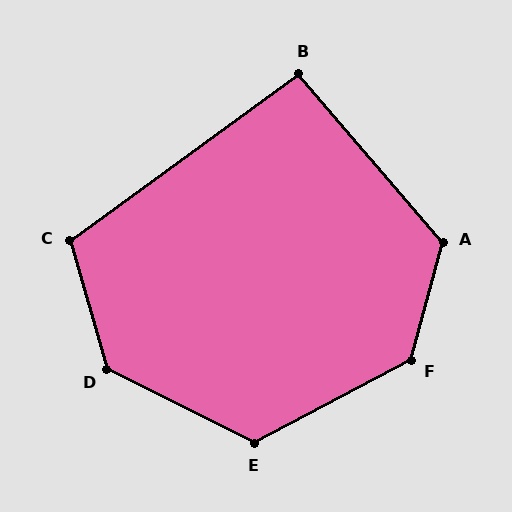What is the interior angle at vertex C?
Approximately 110 degrees (obtuse).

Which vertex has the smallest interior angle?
B, at approximately 94 degrees.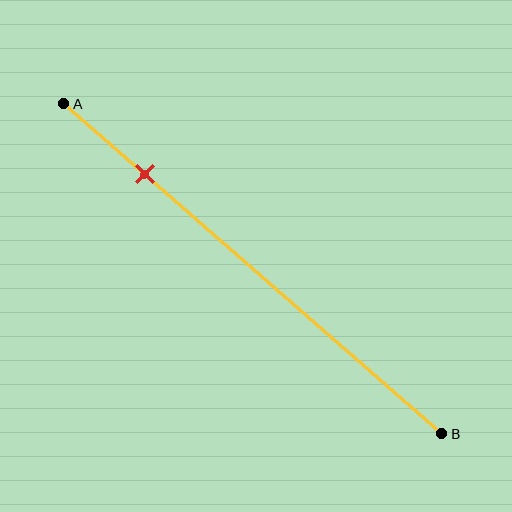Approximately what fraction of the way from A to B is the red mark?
The red mark is approximately 20% of the way from A to B.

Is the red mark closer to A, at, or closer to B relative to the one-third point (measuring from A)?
The red mark is closer to point A than the one-third point of segment AB.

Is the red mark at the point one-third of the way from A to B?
No, the mark is at about 20% from A, not at the 33% one-third point.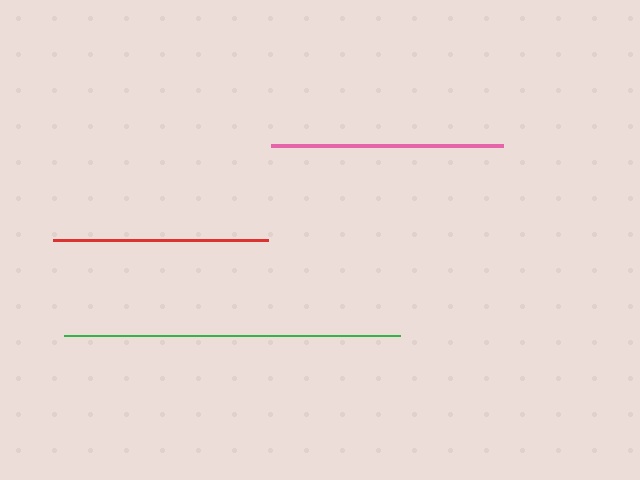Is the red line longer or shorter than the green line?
The green line is longer than the red line.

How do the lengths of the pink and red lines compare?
The pink and red lines are approximately the same length.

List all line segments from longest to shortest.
From longest to shortest: green, pink, red.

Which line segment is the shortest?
The red line is the shortest at approximately 215 pixels.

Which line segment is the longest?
The green line is the longest at approximately 336 pixels.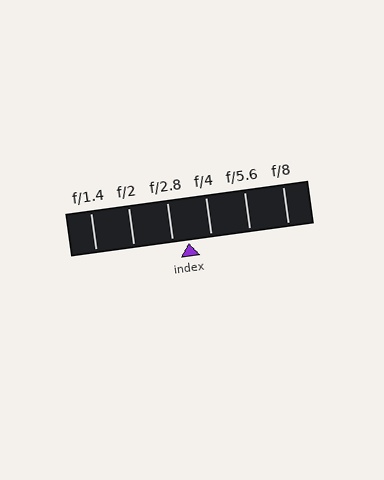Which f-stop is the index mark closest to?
The index mark is closest to f/2.8.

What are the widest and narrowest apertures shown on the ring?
The widest aperture shown is f/1.4 and the narrowest is f/8.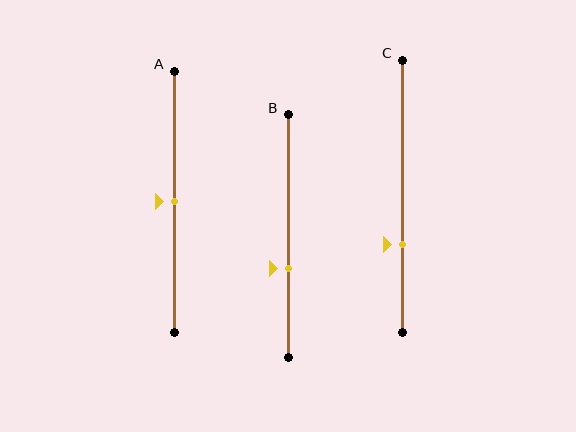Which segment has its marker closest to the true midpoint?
Segment A has its marker closest to the true midpoint.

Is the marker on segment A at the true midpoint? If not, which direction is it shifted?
Yes, the marker on segment A is at the true midpoint.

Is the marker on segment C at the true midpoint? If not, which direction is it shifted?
No, the marker on segment C is shifted downward by about 18% of the segment length.